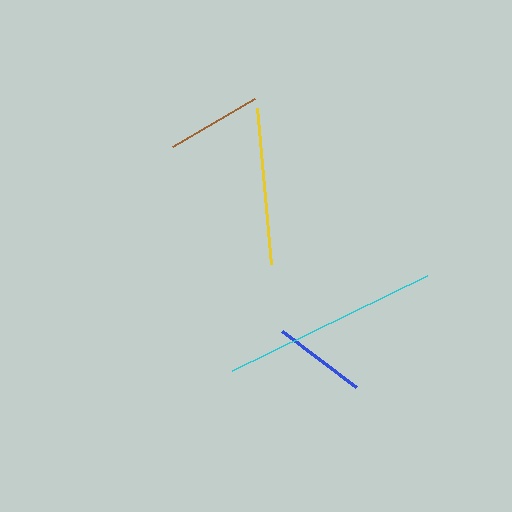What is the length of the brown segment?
The brown segment is approximately 95 pixels long.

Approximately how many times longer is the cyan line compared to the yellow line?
The cyan line is approximately 1.4 times the length of the yellow line.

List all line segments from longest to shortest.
From longest to shortest: cyan, yellow, brown, blue.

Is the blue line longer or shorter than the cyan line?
The cyan line is longer than the blue line.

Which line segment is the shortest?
The blue line is the shortest at approximately 92 pixels.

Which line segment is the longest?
The cyan line is the longest at approximately 217 pixels.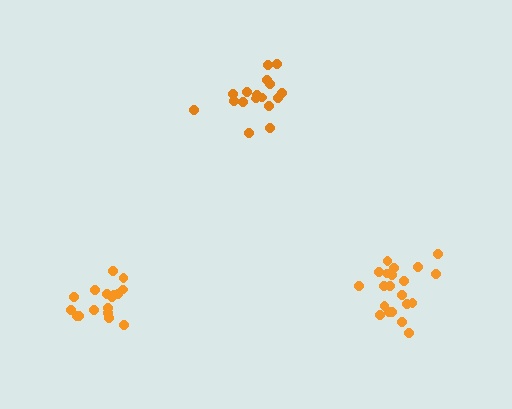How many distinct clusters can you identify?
There are 3 distinct clusters.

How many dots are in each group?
Group 1: 21 dots, Group 2: 17 dots, Group 3: 17 dots (55 total).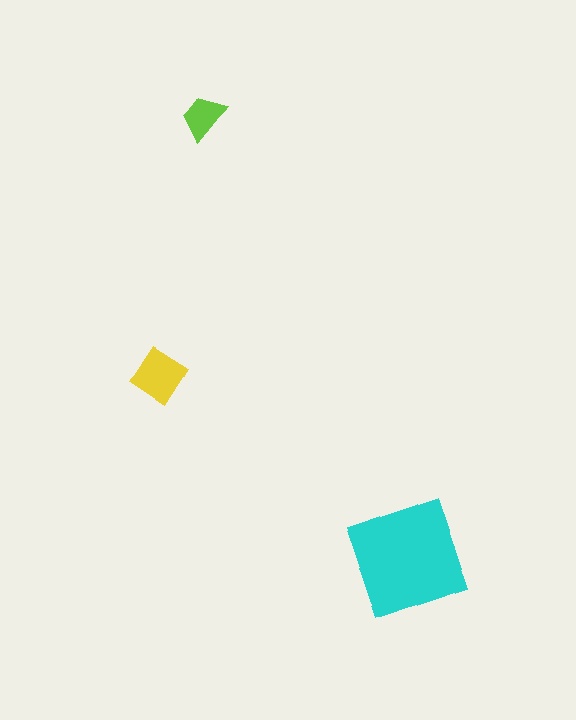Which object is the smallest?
The lime trapezoid.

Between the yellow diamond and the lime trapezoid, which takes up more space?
The yellow diamond.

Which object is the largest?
The cyan square.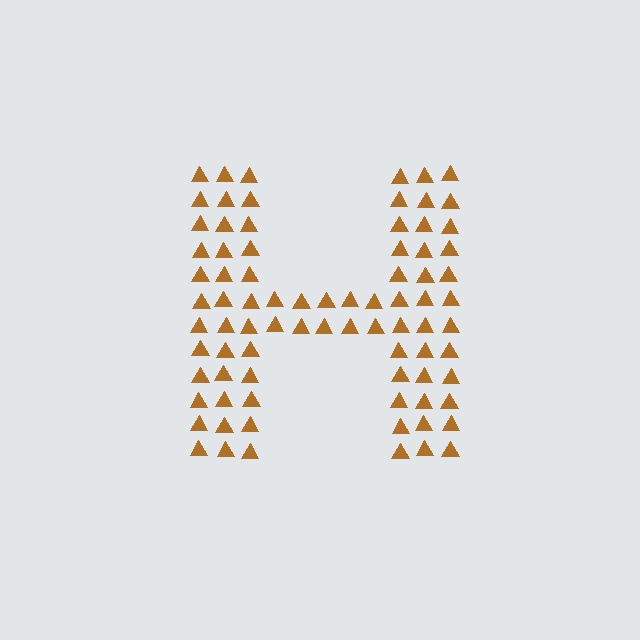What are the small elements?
The small elements are triangles.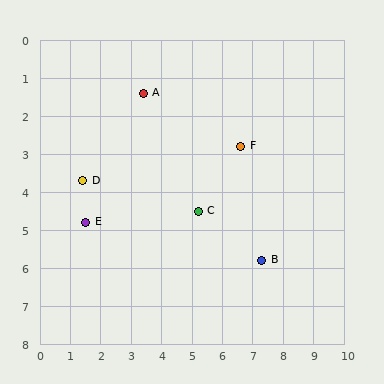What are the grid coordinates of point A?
Point A is at approximately (3.4, 1.4).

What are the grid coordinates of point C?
Point C is at approximately (5.2, 4.5).